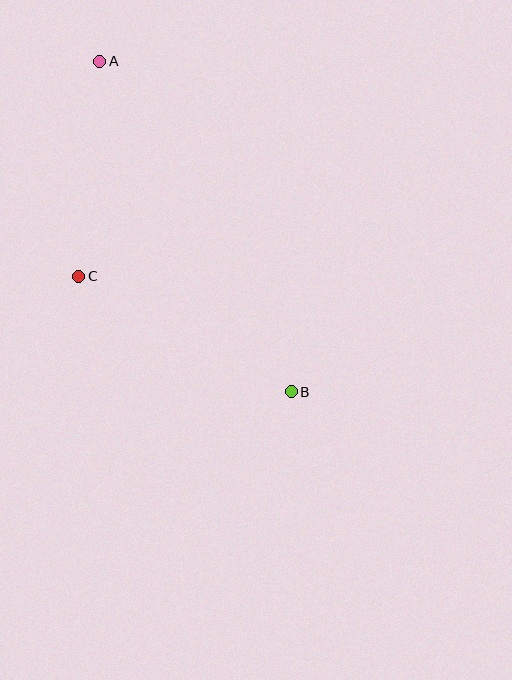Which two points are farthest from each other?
Points A and B are farthest from each other.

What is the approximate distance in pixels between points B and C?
The distance between B and C is approximately 242 pixels.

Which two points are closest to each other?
Points A and C are closest to each other.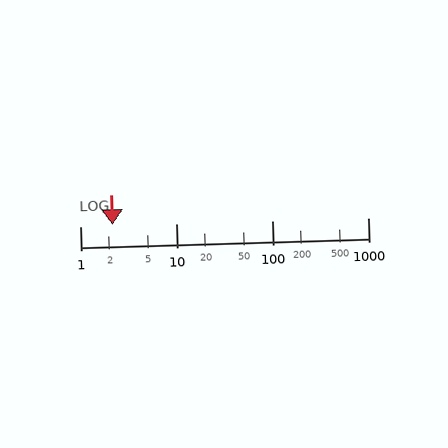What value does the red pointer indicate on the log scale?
The pointer indicates approximately 2.2.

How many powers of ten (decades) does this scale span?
The scale spans 3 decades, from 1 to 1000.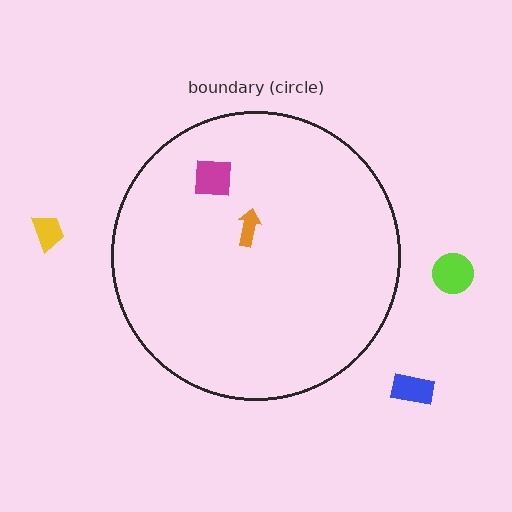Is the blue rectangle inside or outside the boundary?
Outside.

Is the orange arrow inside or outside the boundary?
Inside.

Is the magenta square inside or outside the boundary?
Inside.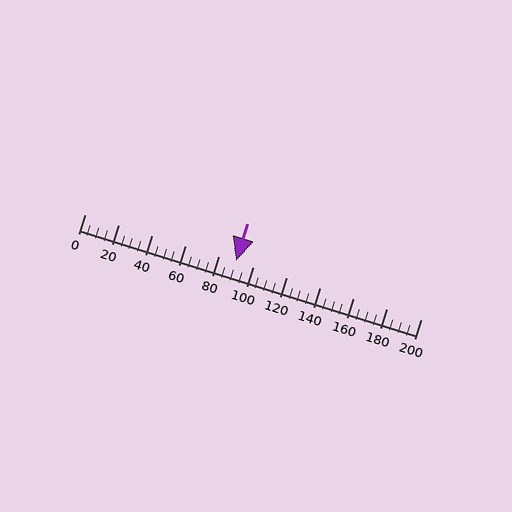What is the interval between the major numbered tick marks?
The major tick marks are spaced 20 units apart.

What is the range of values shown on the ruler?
The ruler shows values from 0 to 200.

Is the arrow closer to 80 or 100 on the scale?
The arrow is closer to 100.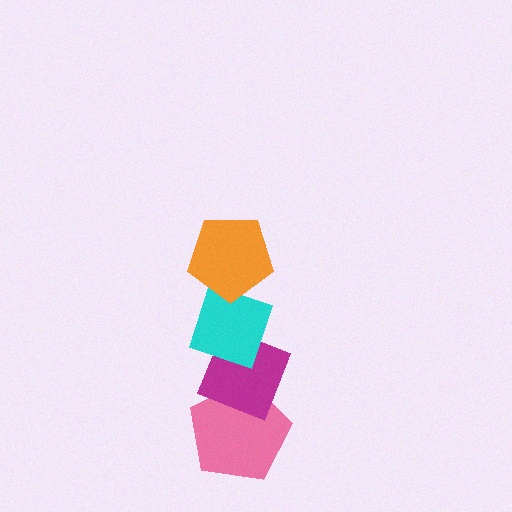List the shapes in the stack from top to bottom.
From top to bottom: the orange pentagon, the cyan diamond, the magenta diamond, the pink pentagon.